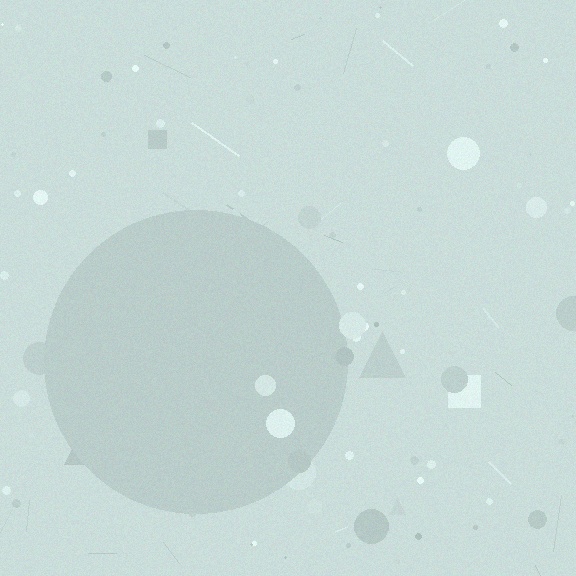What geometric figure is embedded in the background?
A circle is embedded in the background.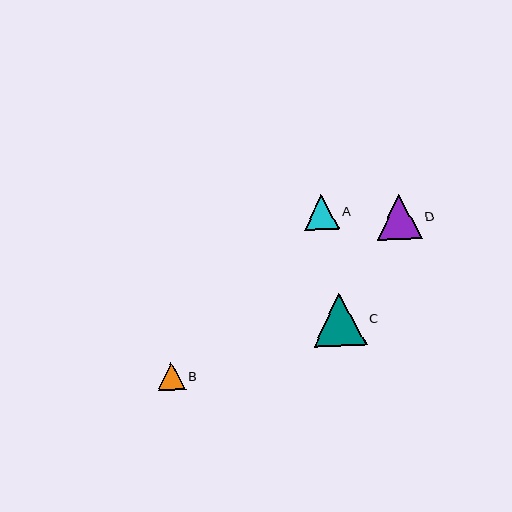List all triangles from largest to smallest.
From largest to smallest: C, D, A, B.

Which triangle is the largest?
Triangle C is the largest with a size of approximately 53 pixels.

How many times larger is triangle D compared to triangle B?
Triangle D is approximately 1.6 times the size of triangle B.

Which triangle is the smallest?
Triangle B is the smallest with a size of approximately 28 pixels.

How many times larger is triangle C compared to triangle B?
Triangle C is approximately 1.9 times the size of triangle B.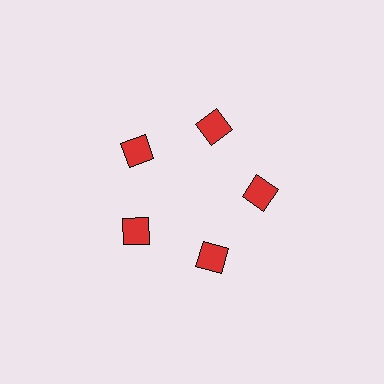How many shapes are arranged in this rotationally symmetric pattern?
There are 5 shapes, arranged in 5 groups of 1.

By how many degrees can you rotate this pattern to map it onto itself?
The pattern maps onto itself every 72 degrees of rotation.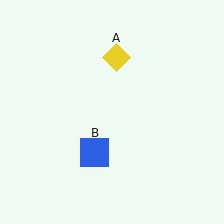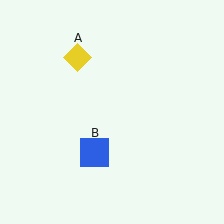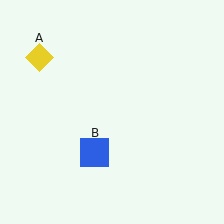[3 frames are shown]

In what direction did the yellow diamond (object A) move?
The yellow diamond (object A) moved left.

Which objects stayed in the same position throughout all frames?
Blue square (object B) remained stationary.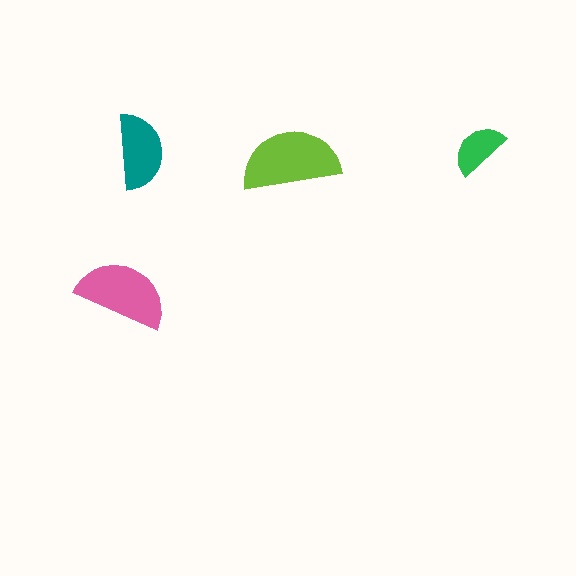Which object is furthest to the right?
The green semicircle is rightmost.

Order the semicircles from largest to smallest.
the lime one, the pink one, the teal one, the green one.